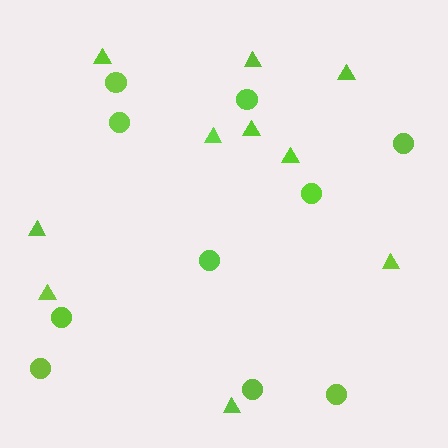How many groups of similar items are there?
There are 2 groups: one group of triangles (10) and one group of circles (10).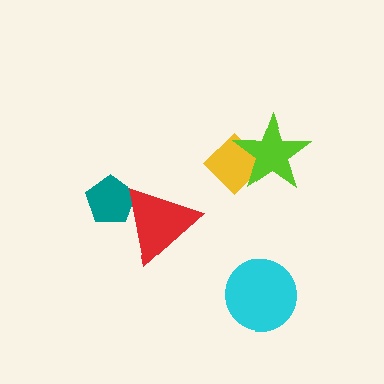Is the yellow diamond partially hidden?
Yes, it is partially covered by another shape.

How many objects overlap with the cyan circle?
0 objects overlap with the cyan circle.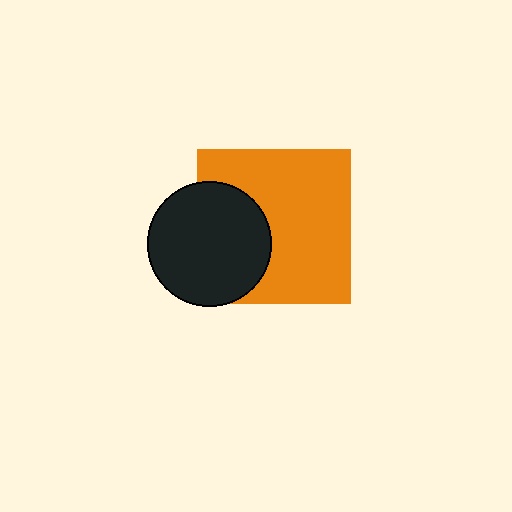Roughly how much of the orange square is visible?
Most of it is visible (roughly 68%).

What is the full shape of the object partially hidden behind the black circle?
The partially hidden object is an orange square.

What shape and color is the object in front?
The object in front is a black circle.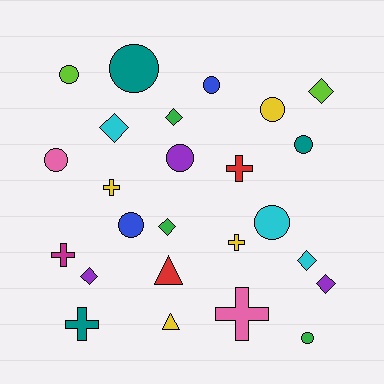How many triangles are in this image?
There are 2 triangles.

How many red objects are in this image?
There are 2 red objects.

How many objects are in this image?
There are 25 objects.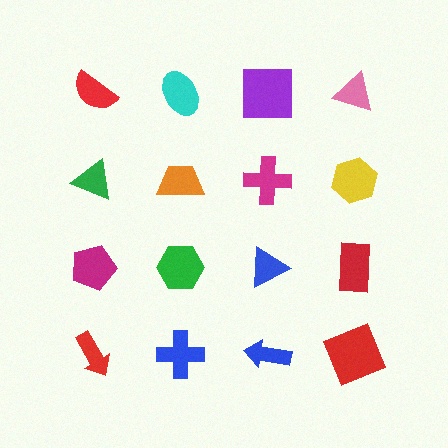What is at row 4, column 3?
A blue arrow.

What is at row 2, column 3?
A magenta cross.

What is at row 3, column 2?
A green hexagon.